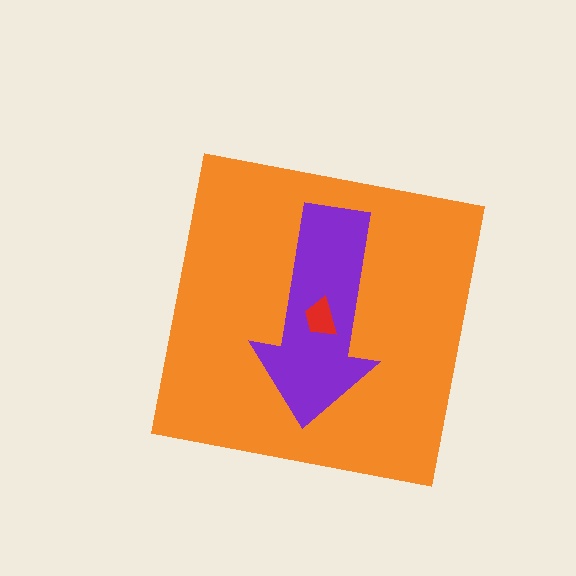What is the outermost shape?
The orange square.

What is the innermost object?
The red trapezoid.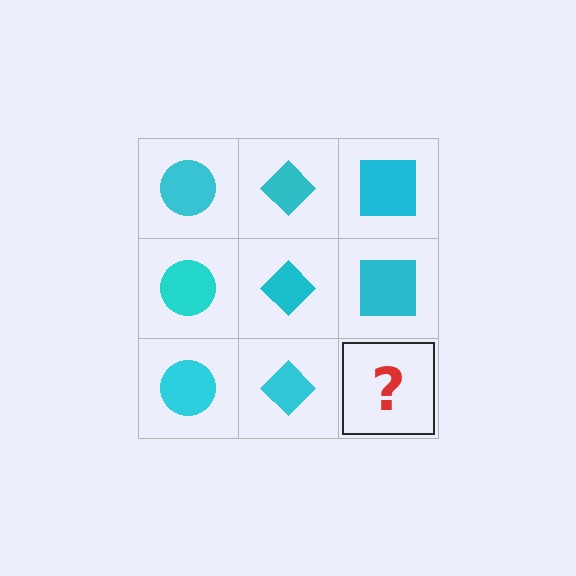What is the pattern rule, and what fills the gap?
The rule is that each column has a consistent shape. The gap should be filled with a cyan square.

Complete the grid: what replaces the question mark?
The question mark should be replaced with a cyan square.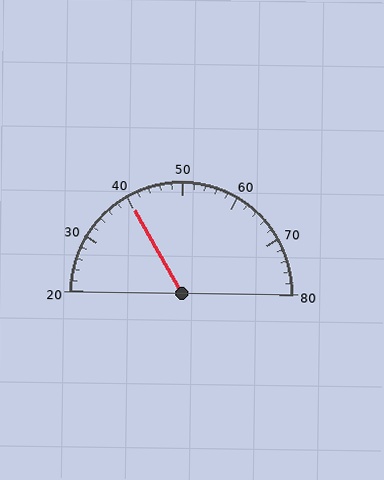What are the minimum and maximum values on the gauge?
The gauge ranges from 20 to 80.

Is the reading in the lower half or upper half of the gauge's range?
The reading is in the lower half of the range (20 to 80).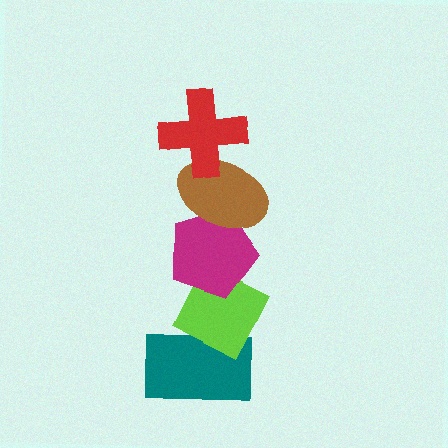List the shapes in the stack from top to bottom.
From top to bottom: the red cross, the brown ellipse, the magenta pentagon, the lime diamond, the teal rectangle.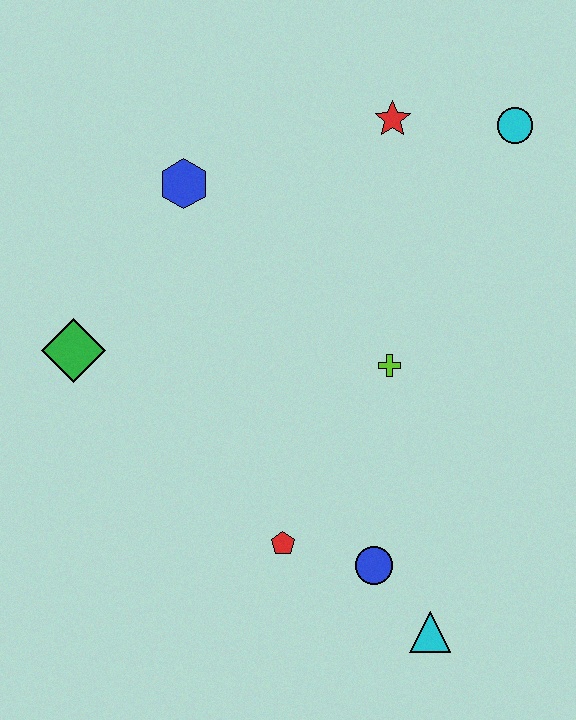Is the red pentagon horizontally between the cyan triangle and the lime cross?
No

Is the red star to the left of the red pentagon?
No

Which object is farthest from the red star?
The cyan triangle is farthest from the red star.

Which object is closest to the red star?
The cyan circle is closest to the red star.